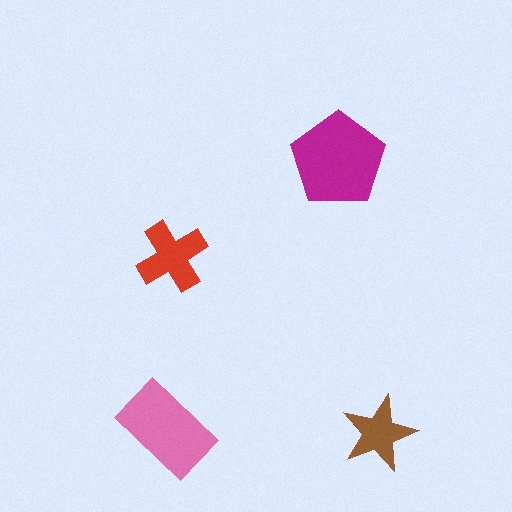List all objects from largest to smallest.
The magenta pentagon, the pink rectangle, the red cross, the brown star.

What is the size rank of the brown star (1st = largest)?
4th.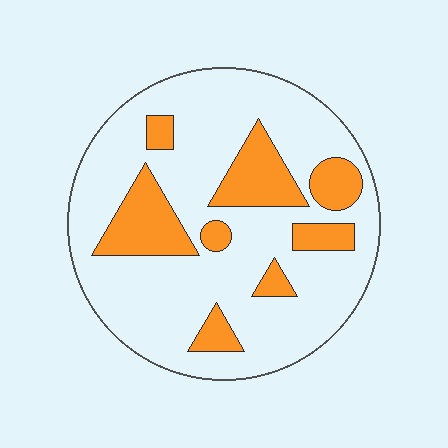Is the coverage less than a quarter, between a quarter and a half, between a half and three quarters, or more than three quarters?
Less than a quarter.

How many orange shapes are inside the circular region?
8.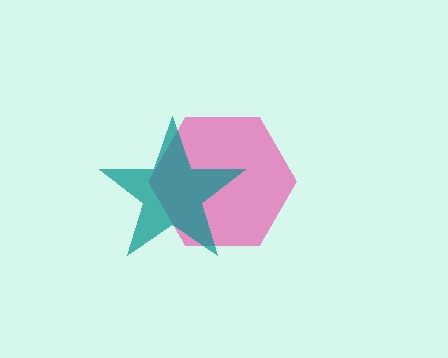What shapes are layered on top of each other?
The layered shapes are: a pink hexagon, a teal star.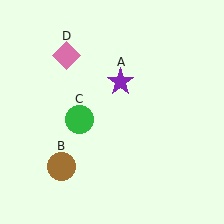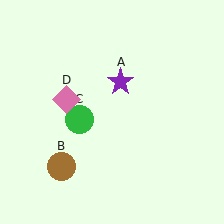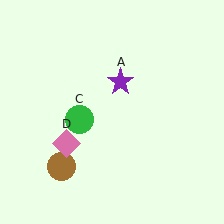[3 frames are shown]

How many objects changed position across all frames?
1 object changed position: pink diamond (object D).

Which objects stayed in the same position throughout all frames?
Purple star (object A) and brown circle (object B) and green circle (object C) remained stationary.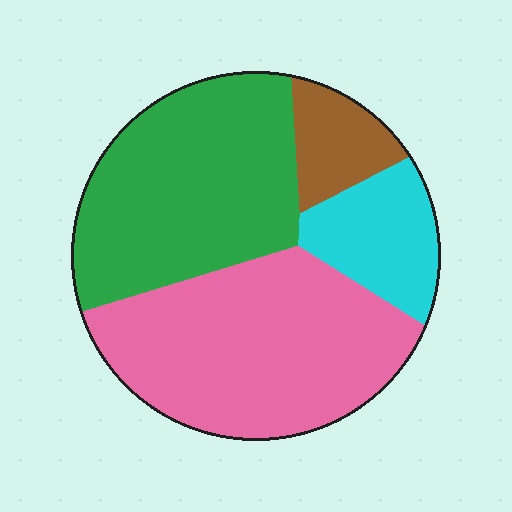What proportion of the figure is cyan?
Cyan takes up about one eighth (1/8) of the figure.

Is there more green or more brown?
Green.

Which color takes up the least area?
Brown, at roughly 10%.